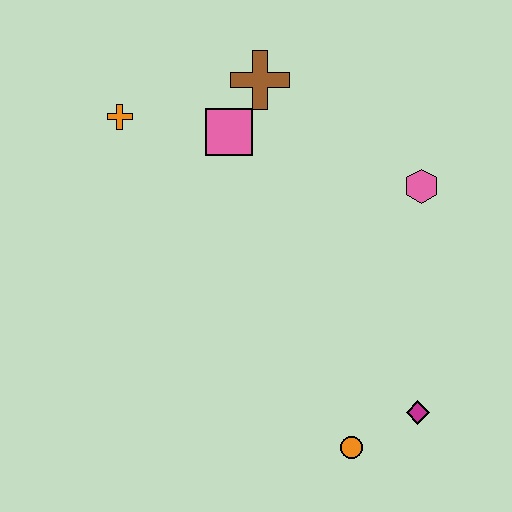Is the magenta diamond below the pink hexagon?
Yes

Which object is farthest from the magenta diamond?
The orange cross is farthest from the magenta diamond.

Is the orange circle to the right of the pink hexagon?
No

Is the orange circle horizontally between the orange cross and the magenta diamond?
Yes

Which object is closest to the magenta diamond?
The orange circle is closest to the magenta diamond.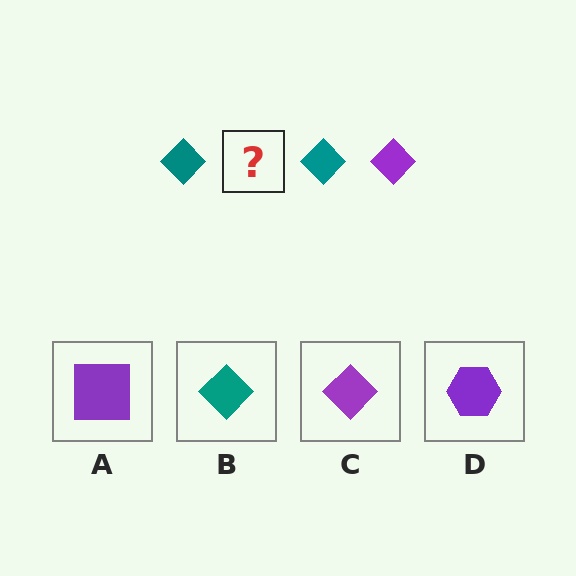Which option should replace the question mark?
Option C.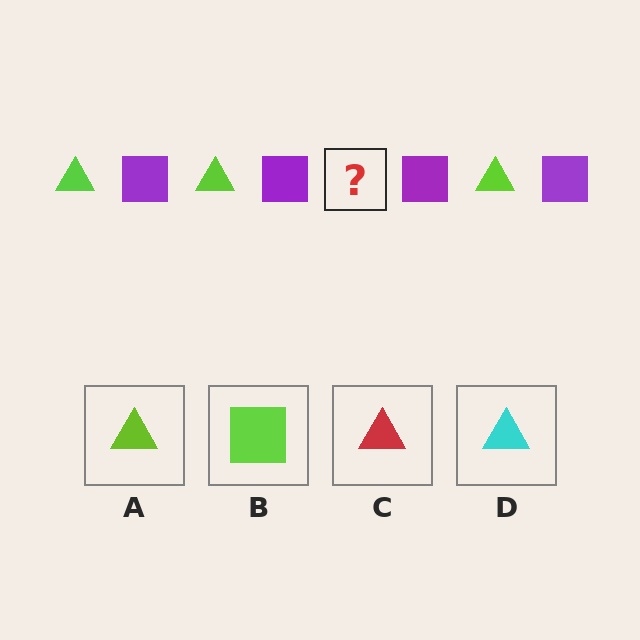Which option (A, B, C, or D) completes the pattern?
A.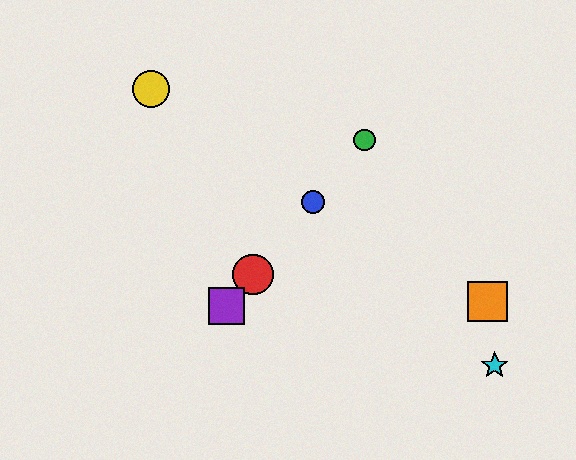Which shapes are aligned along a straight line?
The red circle, the blue circle, the green circle, the purple square are aligned along a straight line.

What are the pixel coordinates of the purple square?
The purple square is at (227, 306).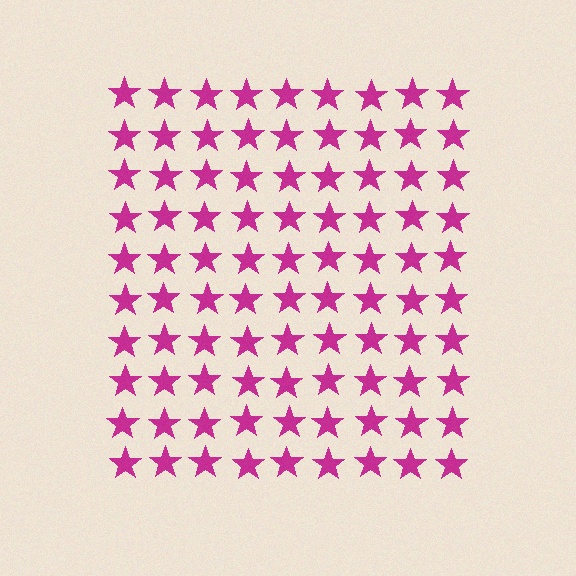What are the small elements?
The small elements are stars.